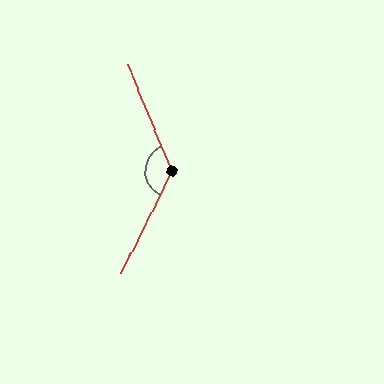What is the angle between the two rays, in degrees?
Approximately 131 degrees.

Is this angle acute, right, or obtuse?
It is obtuse.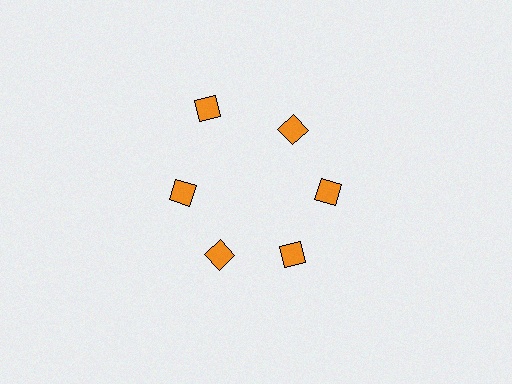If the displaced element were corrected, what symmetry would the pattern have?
It would have 6-fold rotational symmetry — the pattern would map onto itself every 60 degrees.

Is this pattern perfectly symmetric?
No. The 6 orange diamonds are arranged in a ring, but one element near the 11 o'clock position is pushed outward from the center, breaking the 6-fold rotational symmetry.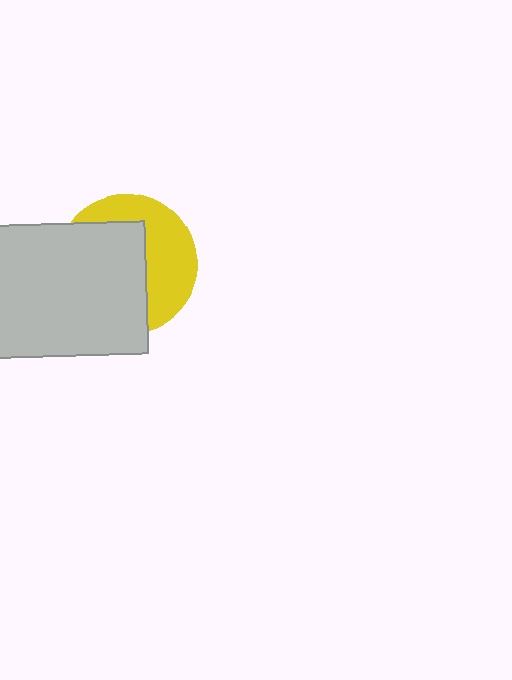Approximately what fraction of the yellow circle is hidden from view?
Roughly 58% of the yellow circle is hidden behind the light gray rectangle.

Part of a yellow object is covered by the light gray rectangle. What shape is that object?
It is a circle.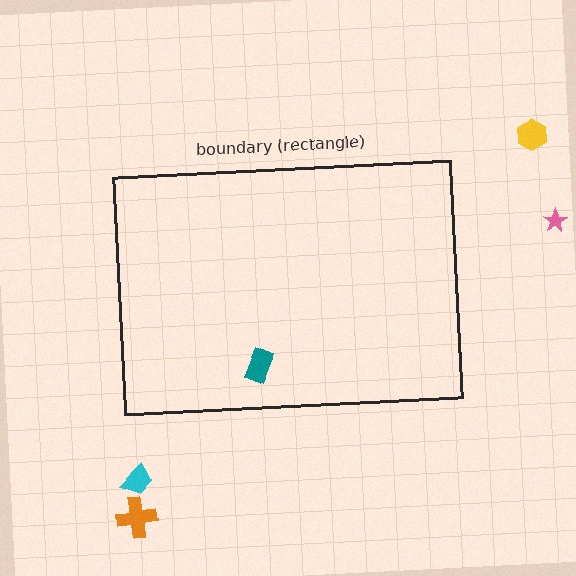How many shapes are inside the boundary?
1 inside, 4 outside.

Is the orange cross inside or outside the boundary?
Outside.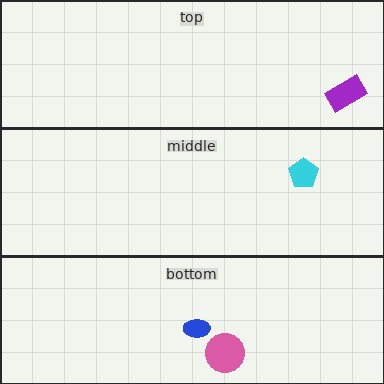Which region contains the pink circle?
The bottom region.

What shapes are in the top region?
The purple rectangle.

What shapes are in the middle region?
The cyan pentagon.